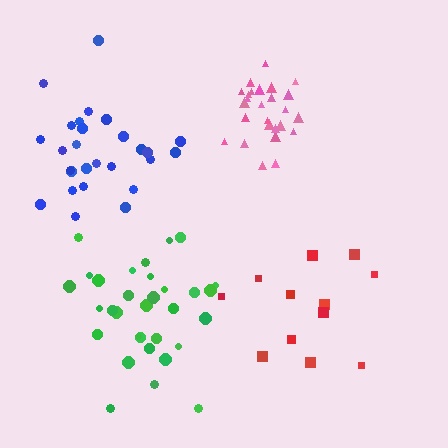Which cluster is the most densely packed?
Pink.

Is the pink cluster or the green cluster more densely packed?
Pink.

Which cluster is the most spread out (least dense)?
Red.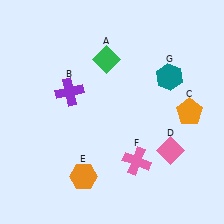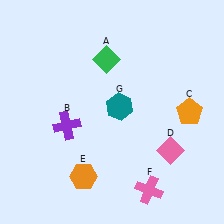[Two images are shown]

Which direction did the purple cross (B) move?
The purple cross (B) moved down.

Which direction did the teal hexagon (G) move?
The teal hexagon (G) moved left.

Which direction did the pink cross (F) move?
The pink cross (F) moved down.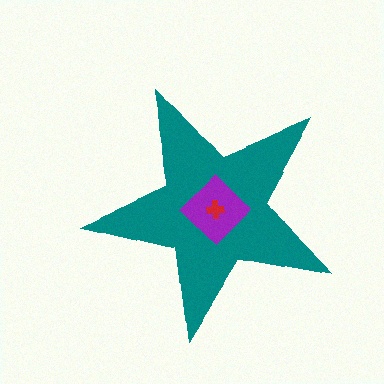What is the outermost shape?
The teal star.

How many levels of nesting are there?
3.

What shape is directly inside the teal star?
The purple diamond.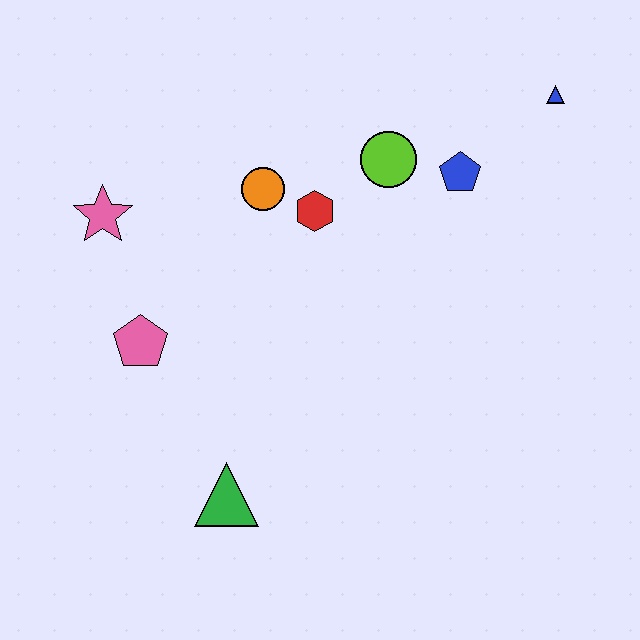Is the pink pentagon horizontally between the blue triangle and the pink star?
Yes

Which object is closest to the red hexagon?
The orange circle is closest to the red hexagon.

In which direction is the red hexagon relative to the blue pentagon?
The red hexagon is to the left of the blue pentagon.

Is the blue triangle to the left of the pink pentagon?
No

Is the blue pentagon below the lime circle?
Yes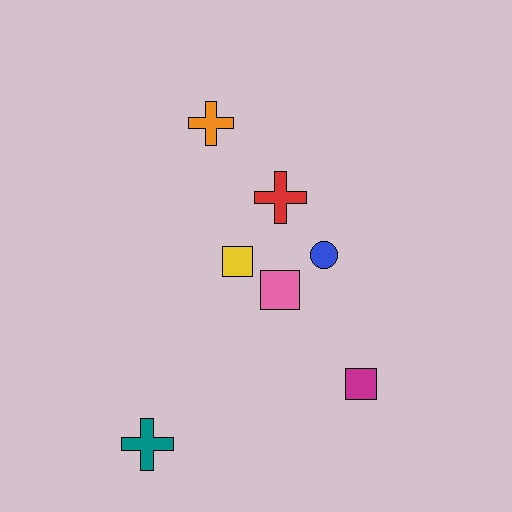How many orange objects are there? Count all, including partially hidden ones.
There is 1 orange object.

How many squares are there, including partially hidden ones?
There are 3 squares.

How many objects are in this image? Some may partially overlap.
There are 7 objects.